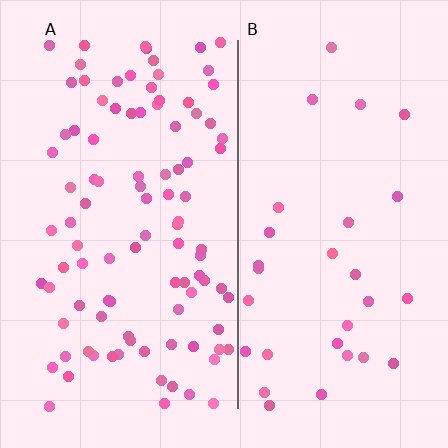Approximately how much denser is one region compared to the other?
Approximately 3.2× — region A over region B.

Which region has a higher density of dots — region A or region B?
A (the left).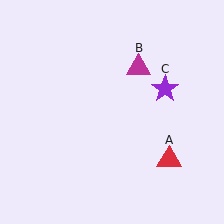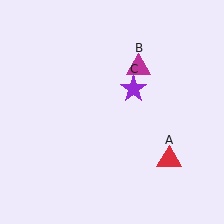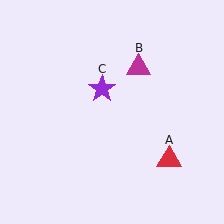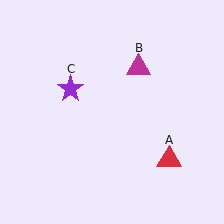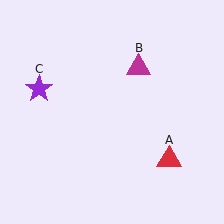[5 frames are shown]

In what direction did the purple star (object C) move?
The purple star (object C) moved left.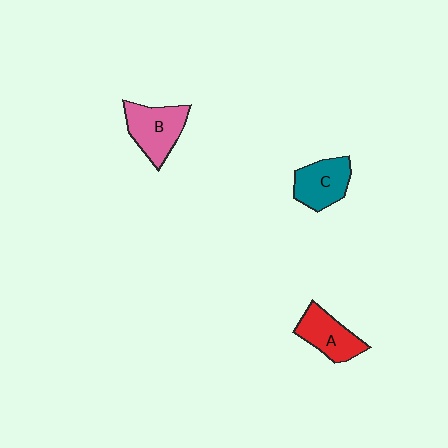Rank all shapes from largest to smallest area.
From largest to smallest: B (pink), C (teal), A (red).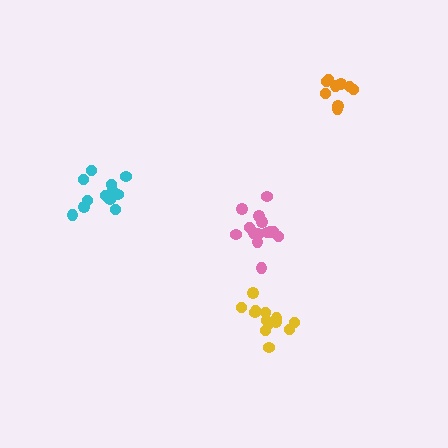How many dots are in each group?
Group 1: 12 dots, Group 2: 15 dots, Group 3: 9 dots, Group 4: 14 dots (50 total).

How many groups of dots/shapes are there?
There are 4 groups.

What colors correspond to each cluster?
The clusters are colored: cyan, pink, orange, yellow.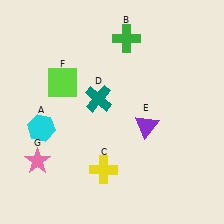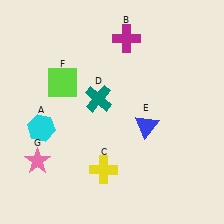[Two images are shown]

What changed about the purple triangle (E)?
In Image 1, E is purple. In Image 2, it changed to blue.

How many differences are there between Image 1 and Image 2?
There are 2 differences between the two images.